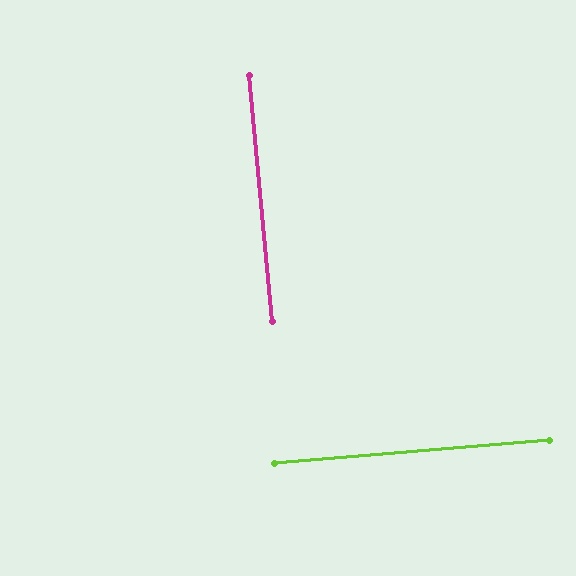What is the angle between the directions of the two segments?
Approximately 89 degrees.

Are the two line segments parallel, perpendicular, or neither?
Perpendicular — they meet at approximately 89°.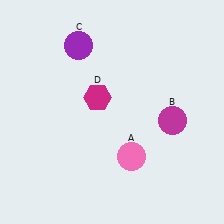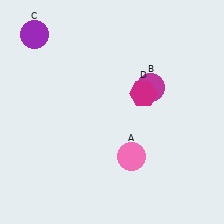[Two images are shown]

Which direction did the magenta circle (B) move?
The magenta circle (B) moved up.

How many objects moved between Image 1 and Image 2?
3 objects moved between the two images.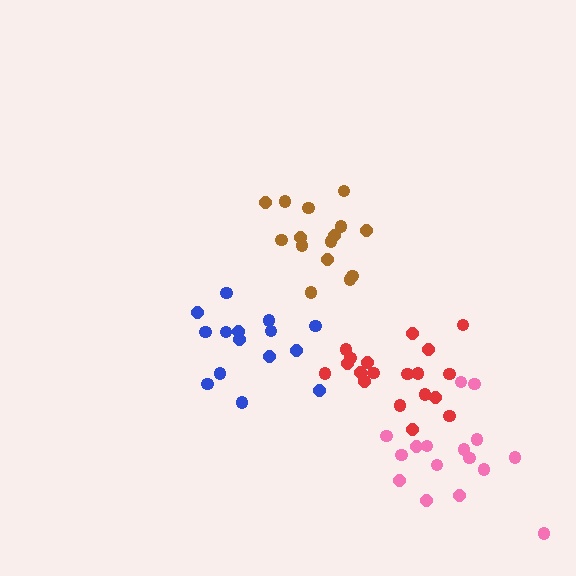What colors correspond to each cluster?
The clusters are colored: red, brown, pink, blue.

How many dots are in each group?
Group 1: 19 dots, Group 2: 15 dots, Group 3: 17 dots, Group 4: 15 dots (66 total).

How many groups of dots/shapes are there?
There are 4 groups.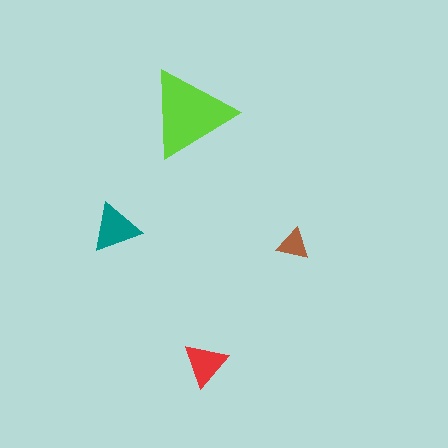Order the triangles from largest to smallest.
the lime one, the teal one, the red one, the brown one.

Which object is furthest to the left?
The teal triangle is leftmost.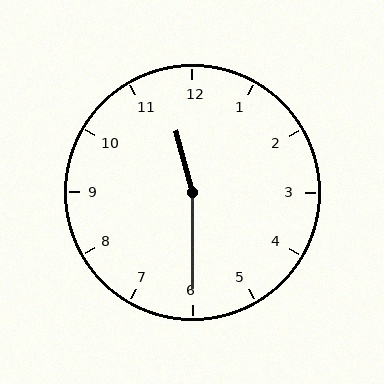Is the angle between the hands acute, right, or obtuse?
It is obtuse.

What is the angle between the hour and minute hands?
Approximately 165 degrees.